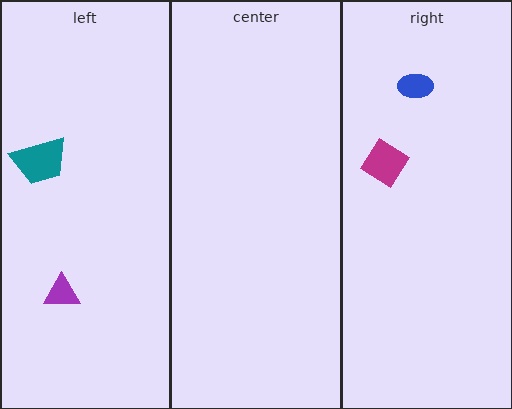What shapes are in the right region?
The blue ellipse, the magenta diamond.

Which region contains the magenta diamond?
The right region.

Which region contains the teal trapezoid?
The left region.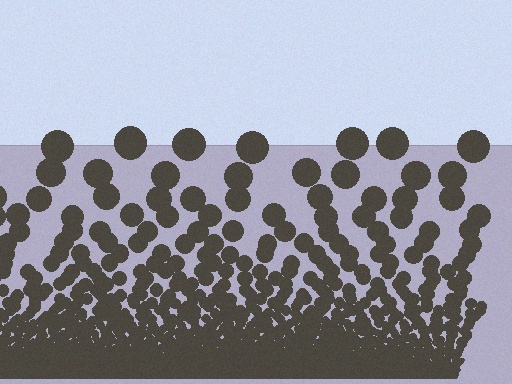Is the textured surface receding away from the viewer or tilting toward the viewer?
The surface appears to tilt toward the viewer. Texture elements get larger and sparser toward the top.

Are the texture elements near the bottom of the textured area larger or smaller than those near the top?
Smaller. The gradient is inverted — elements near the bottom are smaller and denser.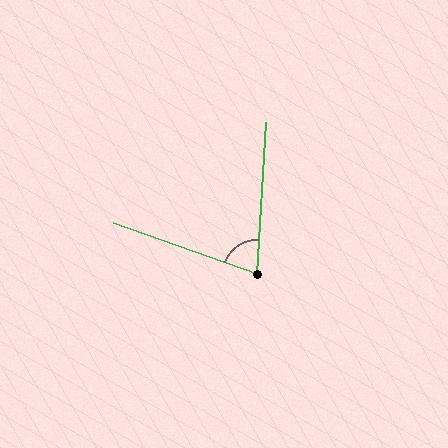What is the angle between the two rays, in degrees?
Approximately 74 degrees.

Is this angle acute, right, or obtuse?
It is acute.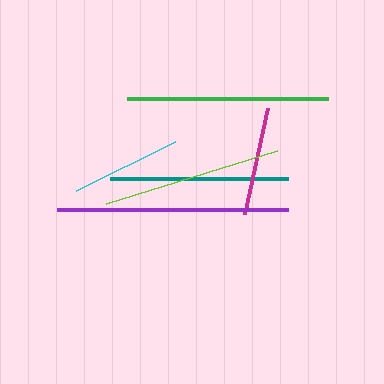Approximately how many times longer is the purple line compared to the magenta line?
The purple line is approximately 2.1 times the length of the magenta line.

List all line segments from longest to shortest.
From longest to shortest: purple, green, lime, teal, cyan, magenta.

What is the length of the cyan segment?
The cyan segment is approximately 111 pixels long.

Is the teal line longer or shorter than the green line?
The green line is longer than the teal line.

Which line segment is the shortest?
The magenta line is the shortest at approximately 109 pixels.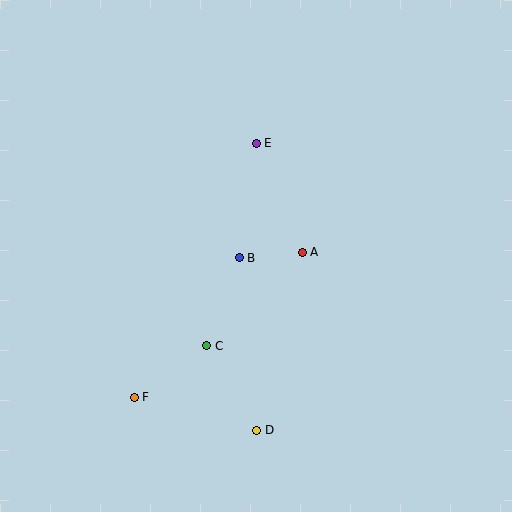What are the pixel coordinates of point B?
Point B is at (239, 258).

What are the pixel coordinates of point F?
Point F is at (134, 397).